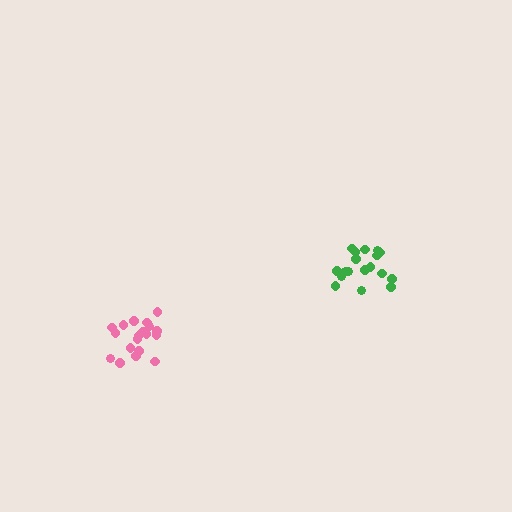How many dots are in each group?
Group 1: 20 dots, Group 2: 18 dots (38 total).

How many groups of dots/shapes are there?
There are 2 groups.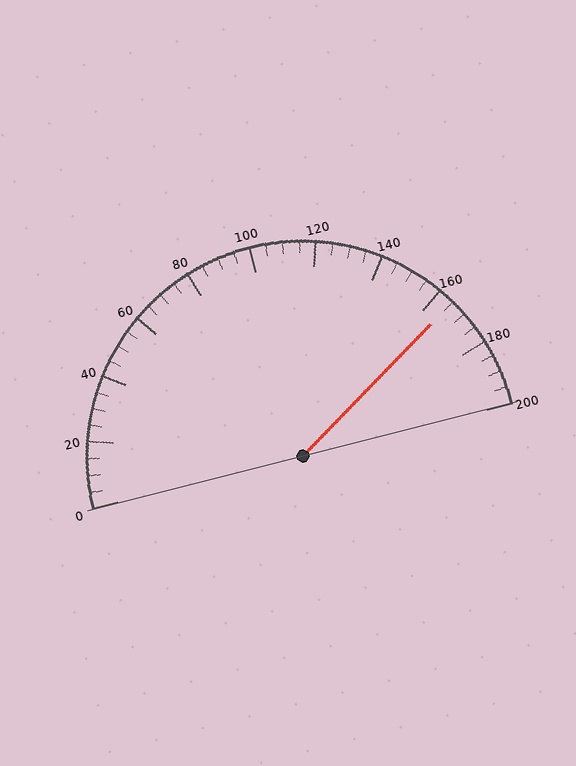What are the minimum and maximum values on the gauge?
The gauge ranges from 0 to 200.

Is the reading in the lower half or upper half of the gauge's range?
The reading is in the upper half of the range (0 to 200).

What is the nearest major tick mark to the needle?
The nearest major tick mark is 160.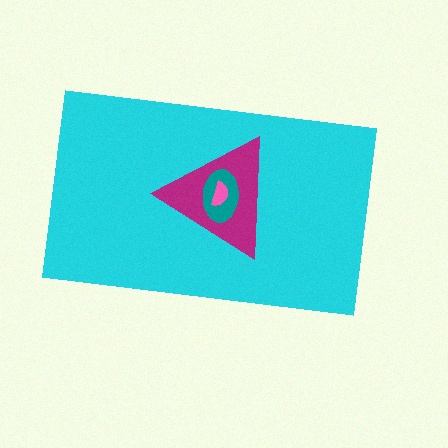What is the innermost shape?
The pink semicircle.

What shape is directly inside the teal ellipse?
The pink semicircle.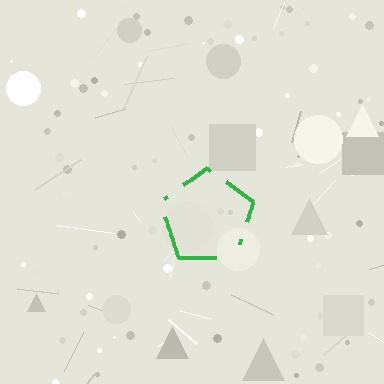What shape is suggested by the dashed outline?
The dashed outline suggests a pentagon.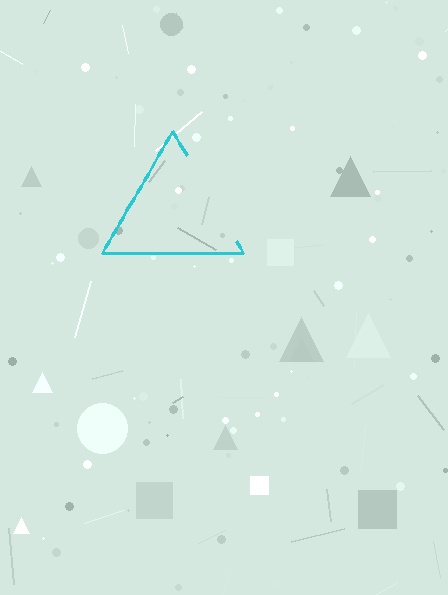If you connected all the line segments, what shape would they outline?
They would outline a triangle.